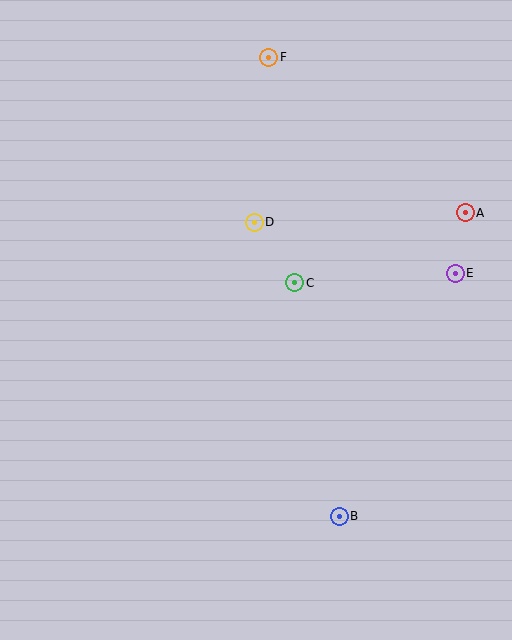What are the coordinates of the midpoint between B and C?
The midpoint between B and C is at (317, 399).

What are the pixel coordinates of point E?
Point E is at (455, 273).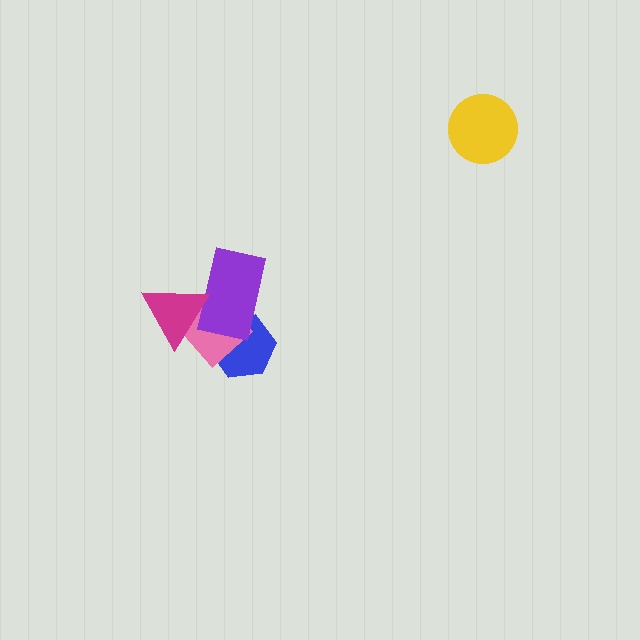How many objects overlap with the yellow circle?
0 objects overlap with the yellow circle.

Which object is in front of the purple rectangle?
The magenta triangle is in front of the purple rectangle.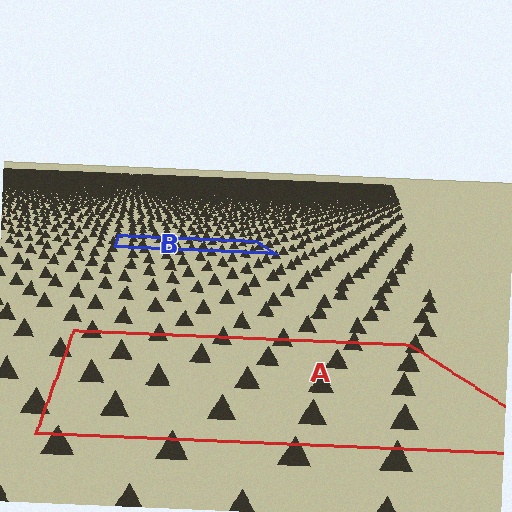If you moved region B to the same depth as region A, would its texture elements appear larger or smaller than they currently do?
They would appear larger. At a closer depth, the same texture elements are projected at a bigger on-screen size.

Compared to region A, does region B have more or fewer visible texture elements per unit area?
Region B has more texture elements per unit area — they are packed more densely because it is farther away.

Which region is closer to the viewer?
Region A is closer. The texture elements there are larger and more spread out.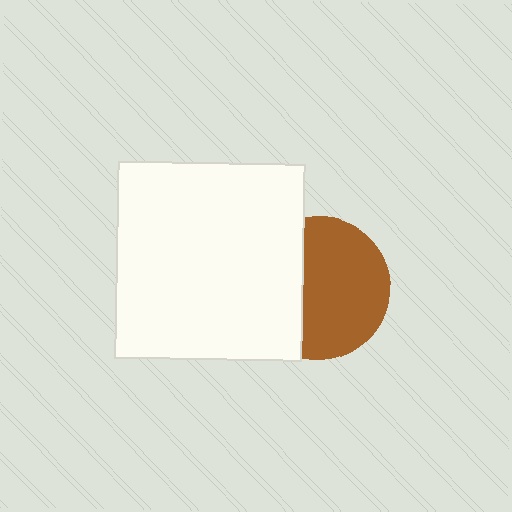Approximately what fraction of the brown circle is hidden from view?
Roughly 36% of the brown circle is hidden behind the white rectangle.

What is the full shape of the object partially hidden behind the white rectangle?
The partially hidden object is a brown circle.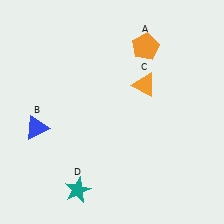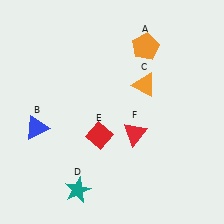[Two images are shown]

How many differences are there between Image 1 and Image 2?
There are 2 differences between the two images.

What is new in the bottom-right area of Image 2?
A red triangle (F) was added in the bottom-right area of Image 2.